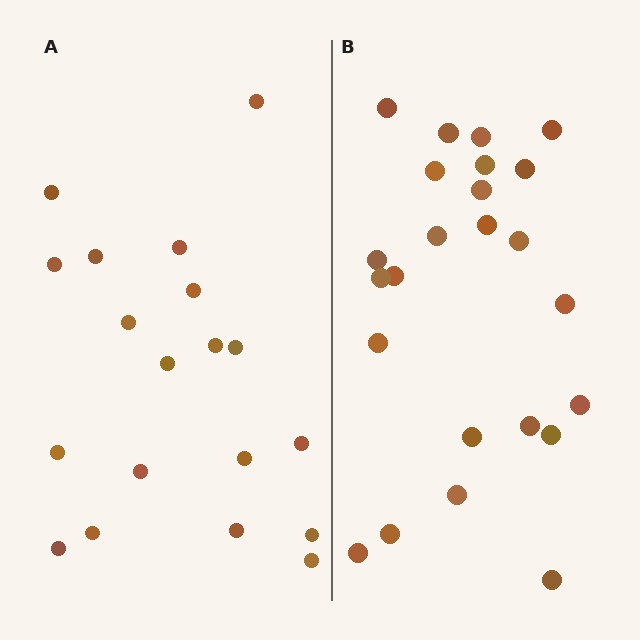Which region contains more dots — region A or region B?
Region B (the right region) has more dots.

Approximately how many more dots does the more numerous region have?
Region B has about 5 more dots than region A.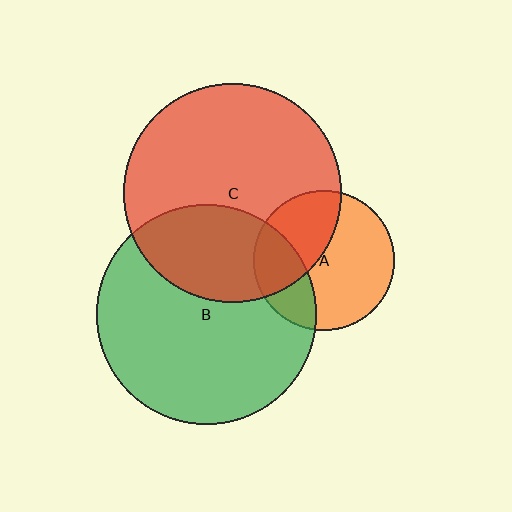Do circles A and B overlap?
Yes.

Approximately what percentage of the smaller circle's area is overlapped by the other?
Approximately 30%.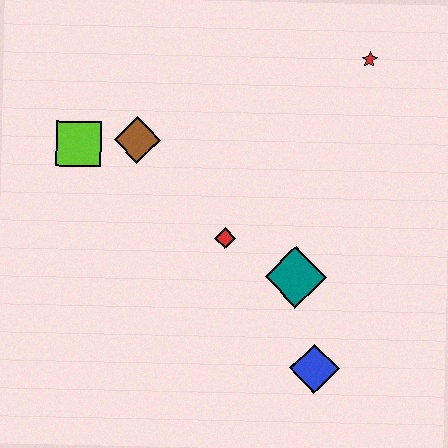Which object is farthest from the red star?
The blue diamond is farthest from the red star.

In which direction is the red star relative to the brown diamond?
The red star is to the right of the brown diamond.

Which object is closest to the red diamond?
The teal diamond is closest to the red diamond.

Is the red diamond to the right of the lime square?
Yes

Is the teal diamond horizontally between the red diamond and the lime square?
No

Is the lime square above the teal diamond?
Yes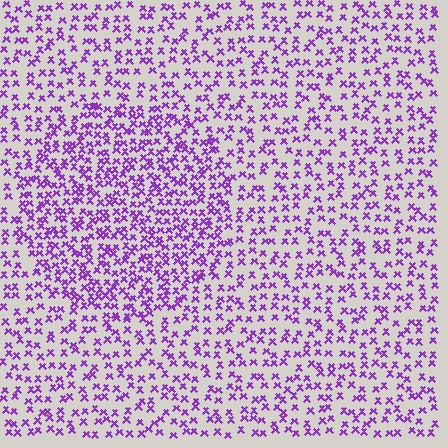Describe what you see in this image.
The image contains small purple elements arranged at two different densities. A circle-shaped region is visible where the elements are more densely packed than the surrounding area.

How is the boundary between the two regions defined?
The boundary is defined by a change in element density (approximately 1.7x ratio). All elements are the same color, size, and shape.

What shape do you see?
I see a circle.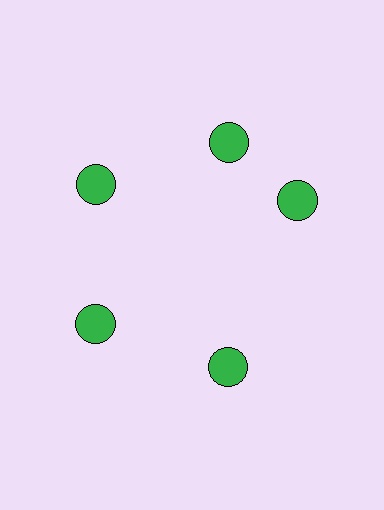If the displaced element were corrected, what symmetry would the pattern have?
It would have 5-fold rotational symmetry — the pattern would map onto itself every 72 degrees.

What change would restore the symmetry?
The symmetry would be restored by rotating it back into even spacing with its neighbors so that all 5 circles sit at equal angles and equal distance from the center.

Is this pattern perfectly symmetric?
No. The 5 green circles are arranged in a ring, but one element near the 3 o'clock position is rotated out of alignment along the ring, breaking the 5-fold rotational symmetry.